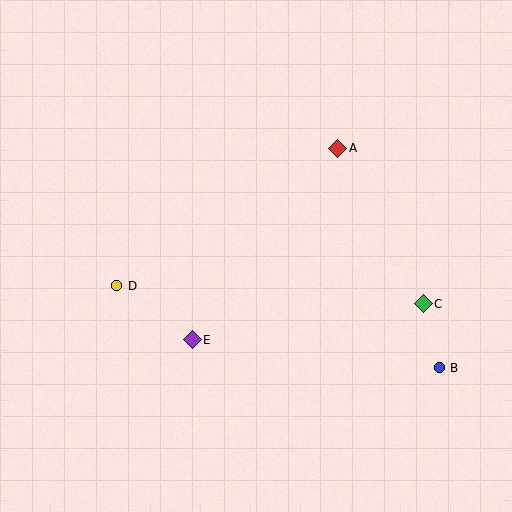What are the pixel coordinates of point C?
Point C is at (423, 304).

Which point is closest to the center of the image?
Point E at (192, 340) is closest to the center.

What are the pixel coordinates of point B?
Point B is at (439, 368).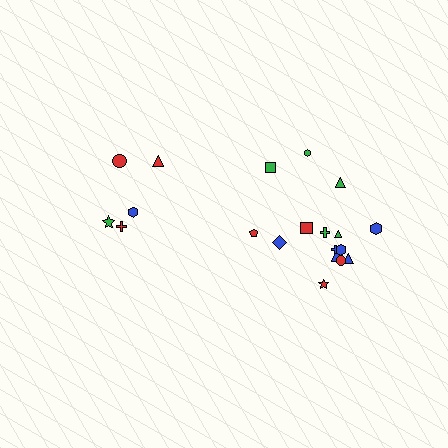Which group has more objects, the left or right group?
The right group.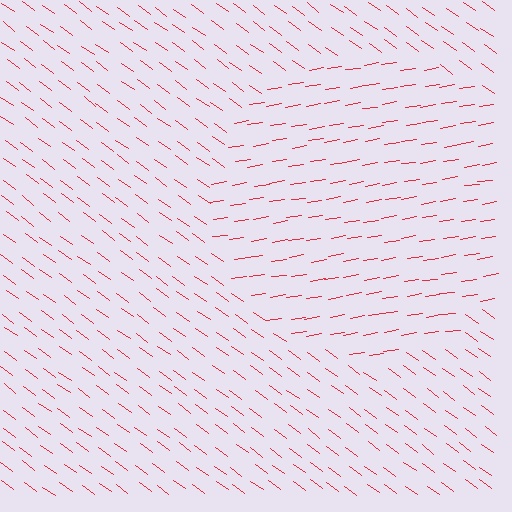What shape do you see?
I see a circle.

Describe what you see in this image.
The image is filled with small red line segments. A circle region in the image has lines oriented differently from the surrounding lines, creating a visible texture boundary.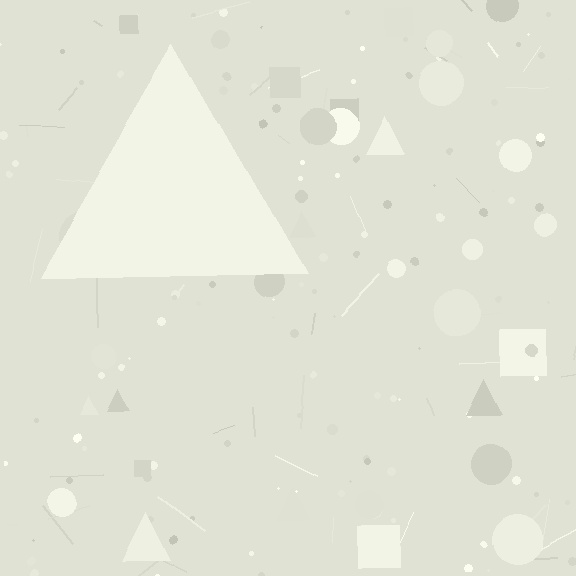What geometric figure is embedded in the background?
A triangle is embedded in the background.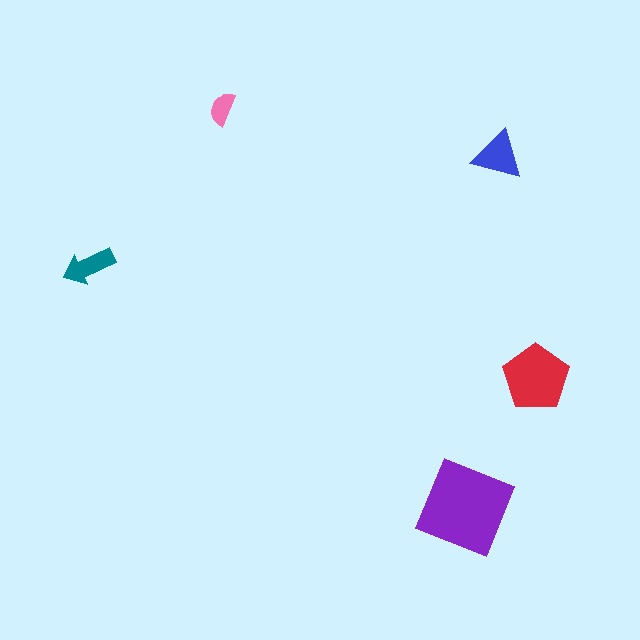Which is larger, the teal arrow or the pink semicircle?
The teal arrow.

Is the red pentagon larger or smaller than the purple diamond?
Smaller.